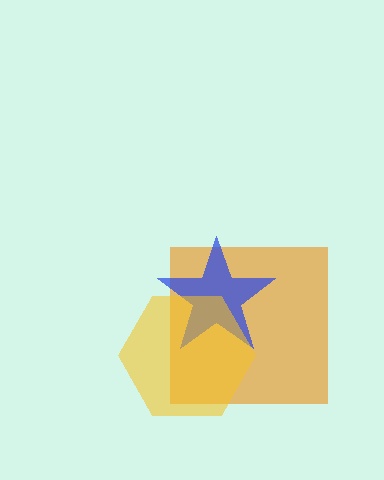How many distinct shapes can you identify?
There are 3 distinct shapes: an orange square, a blue star, a yellow hexagon.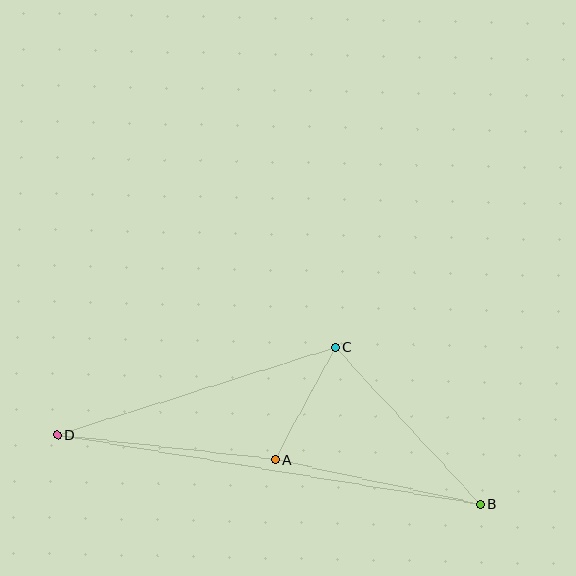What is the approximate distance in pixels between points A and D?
The distance between A and D is approximately 219 pixels.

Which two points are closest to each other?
Points A and C are closest to each other.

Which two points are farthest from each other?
Points B and D are farthest from each other.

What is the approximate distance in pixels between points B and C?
The distance between B and C is approximately 214 pixels.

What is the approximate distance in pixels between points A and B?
The distance between A and B is approximately 210 pixels.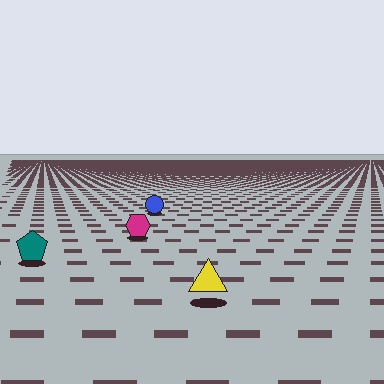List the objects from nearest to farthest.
From nearest to farthest: the yellow triangle, the teal pentagon, the magenta hexagon, the blue circle.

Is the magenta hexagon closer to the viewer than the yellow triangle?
No. The yellow triangle is closer — you can tell from the texture gradient: the ground texture is coarser near it.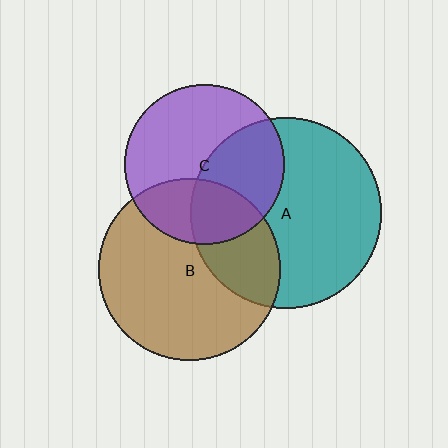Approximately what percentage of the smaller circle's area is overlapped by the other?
Approximately 30%.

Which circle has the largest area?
Circle A (teal).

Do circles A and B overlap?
Yes.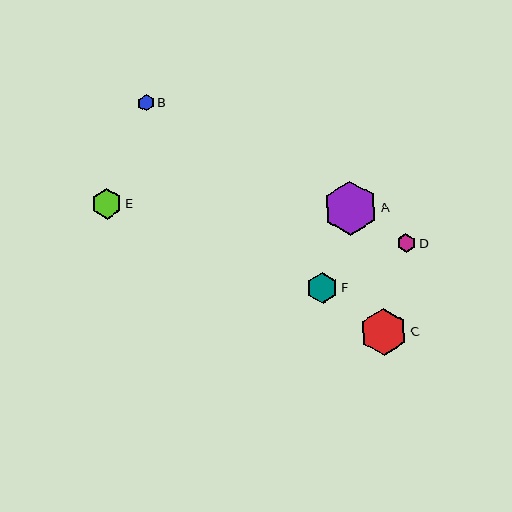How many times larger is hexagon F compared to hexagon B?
Hexagon F is approximately 1.9 times the size of hexagon B.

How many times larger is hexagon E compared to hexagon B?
Hexagon E is approximately 1.8 times the size of hexagon B.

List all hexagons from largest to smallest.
From largest to smallest: A, C, F, E, D, B.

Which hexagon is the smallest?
Hexagon B is the smallest with a size of approximately 17 pixels.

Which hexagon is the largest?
Hexagon A is the largest with a size of approximately 54 pixels.